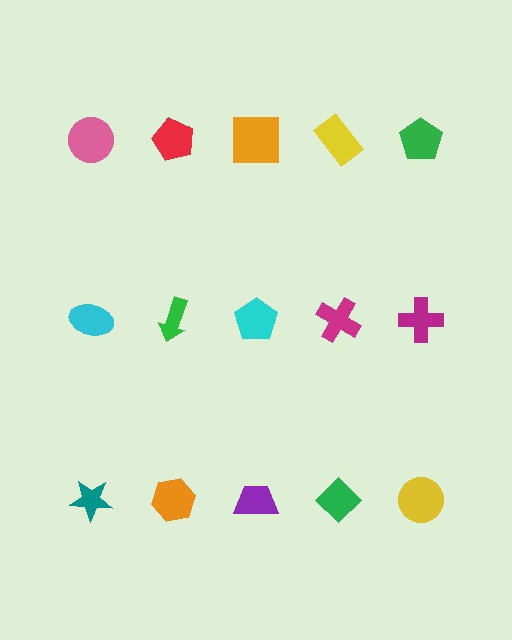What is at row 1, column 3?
An orange square.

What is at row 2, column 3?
A cyan pentagon.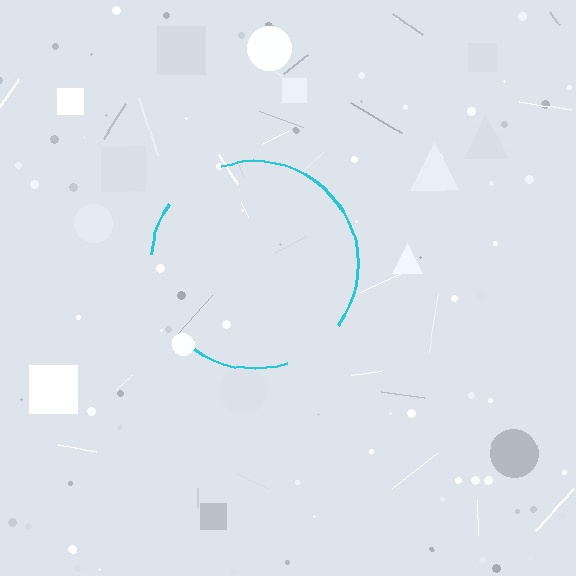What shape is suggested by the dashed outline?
The dashed outline suggests a circle.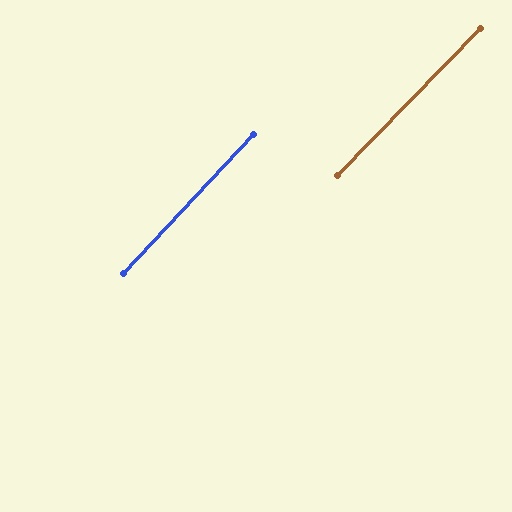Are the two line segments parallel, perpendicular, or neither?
Parallel — their directions differ by only 1.1°.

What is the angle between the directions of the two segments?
Approximately 1 degree.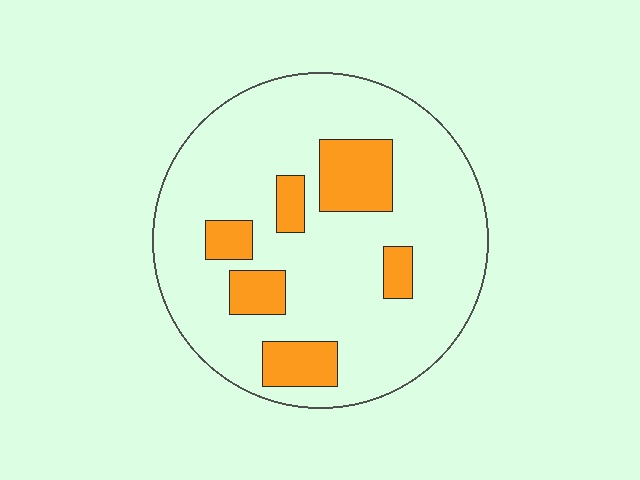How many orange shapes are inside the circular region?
6.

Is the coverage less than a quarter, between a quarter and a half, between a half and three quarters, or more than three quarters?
Less than a quarter.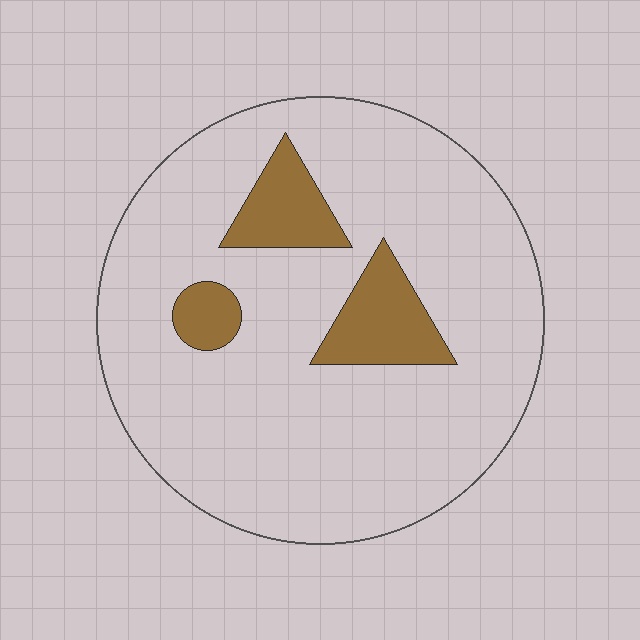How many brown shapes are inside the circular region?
3.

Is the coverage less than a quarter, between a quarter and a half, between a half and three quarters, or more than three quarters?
Less than a quarter.